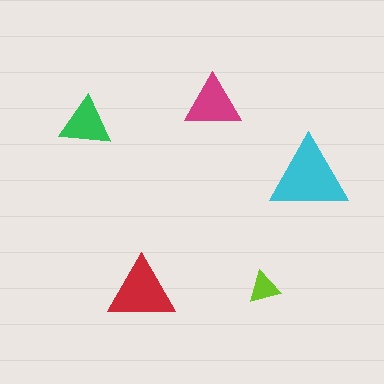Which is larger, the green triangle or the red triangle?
The red one.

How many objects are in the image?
There are 5 objects in the image.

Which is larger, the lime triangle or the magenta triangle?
The magenta one.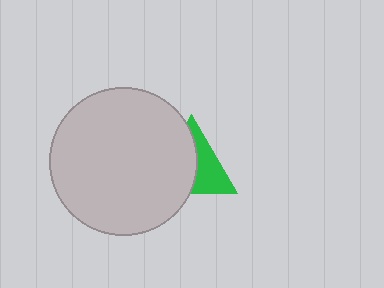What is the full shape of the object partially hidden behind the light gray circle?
The partially hidden object is a green triangle.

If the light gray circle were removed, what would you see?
You would see the complete green triangle.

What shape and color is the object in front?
The object in front is a light gray circle.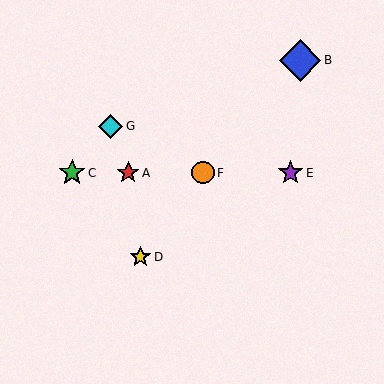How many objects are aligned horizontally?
4 objects (A, C, E, F) are aligned horizontally.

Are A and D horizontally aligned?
No, A is at y≈173 and D is at y≈257.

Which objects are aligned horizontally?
Objects A, C, E, F are aligned horizontally.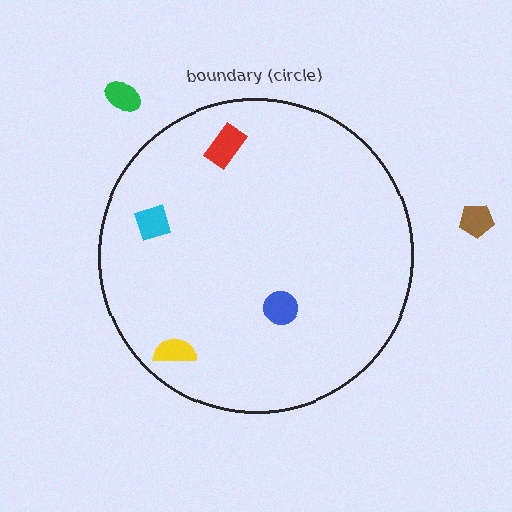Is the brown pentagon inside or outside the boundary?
Outside.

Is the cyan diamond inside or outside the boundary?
Inside.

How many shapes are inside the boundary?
4 inside, 2 outside.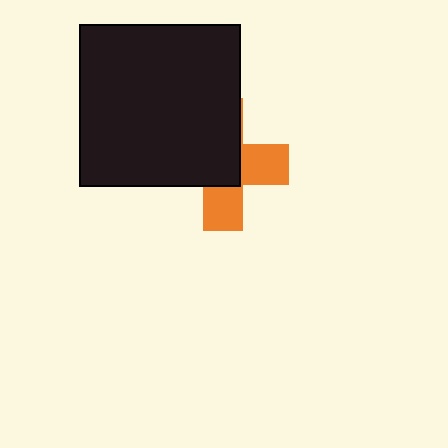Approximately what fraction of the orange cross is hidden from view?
Roughly 58% of the orange cross is hidden behind the black square.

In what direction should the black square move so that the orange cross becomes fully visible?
The black square should move toward the upper-left. That is the shortest direction to clear the overlap and leave the orange cross fully visible.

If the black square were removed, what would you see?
You would see the complete orange cross.